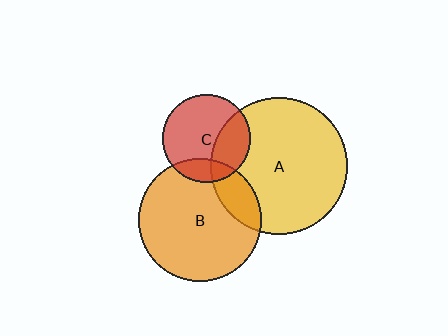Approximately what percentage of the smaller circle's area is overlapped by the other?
Approximately 15%.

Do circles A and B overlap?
Yes.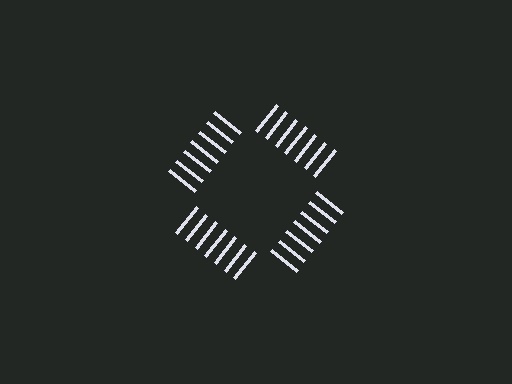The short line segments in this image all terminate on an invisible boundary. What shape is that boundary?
An illusory square — the line segments terminate on its edges but no continuous stroke is drawn.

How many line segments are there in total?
28 — 7 along each of the 4 edges.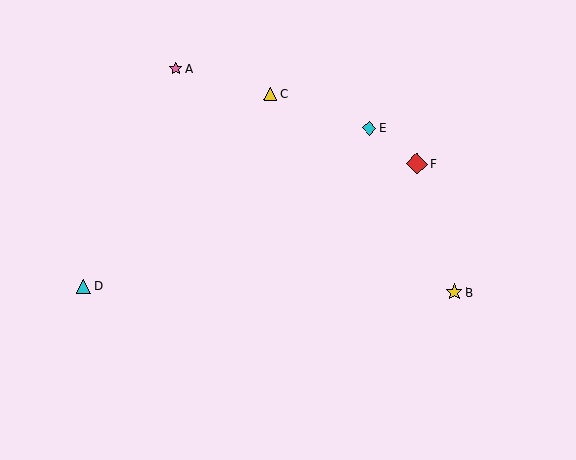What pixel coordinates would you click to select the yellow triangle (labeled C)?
Click at (270, 94) to select the yellow triangle C.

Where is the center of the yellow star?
The center of the yellow star is at (454, 292).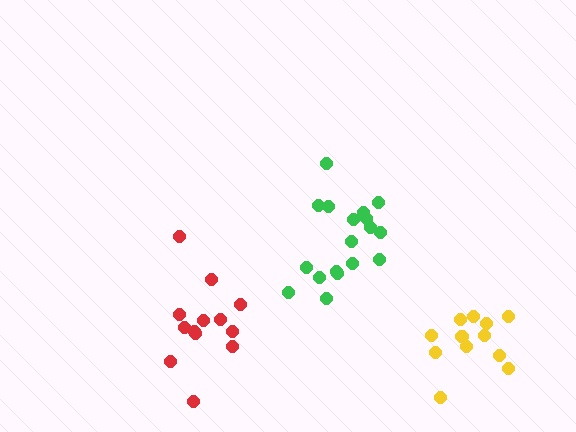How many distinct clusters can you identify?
There are 3 distinct clusters.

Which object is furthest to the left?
The red cluster is leftmost.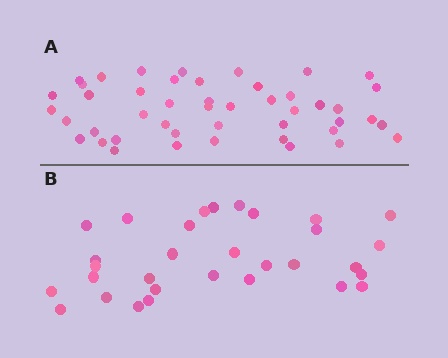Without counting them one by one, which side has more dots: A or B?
Region A (the top region) has more dots.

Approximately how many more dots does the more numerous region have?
Region A has approximately 15 more dots than region B.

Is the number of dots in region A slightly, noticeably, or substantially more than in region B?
Region A has substantially more. The ratio is roughly 1.5 to 1.